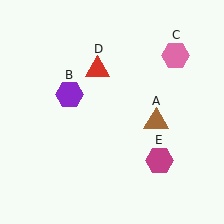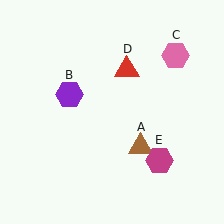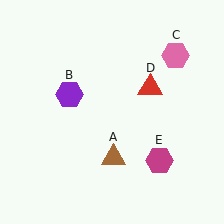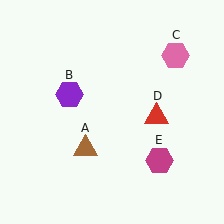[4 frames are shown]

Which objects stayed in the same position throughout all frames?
Purple hexagon (object B) and pink hexagon (object C) and magenta hexagon (object E) remained stationary.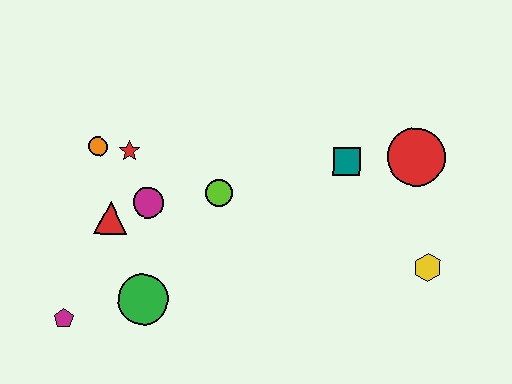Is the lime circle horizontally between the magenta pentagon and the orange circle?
No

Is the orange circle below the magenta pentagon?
No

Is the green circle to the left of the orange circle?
No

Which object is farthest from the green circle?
The red circle is farthest from the green circle.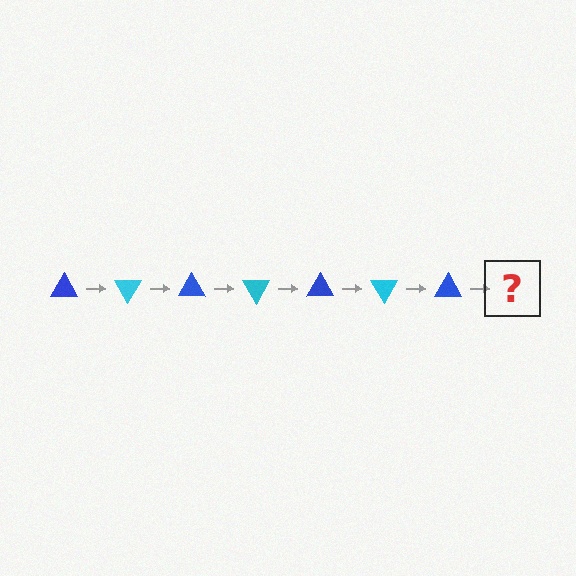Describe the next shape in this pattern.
It should be a cyan triangle, rotated 420 degrees from the start.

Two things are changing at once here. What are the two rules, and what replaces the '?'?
The two rules are that it rotates 60 degrees each step and the color cycles through blue and cyan. The '?' should be a cyan triangle, rotated 420 degrees from the start.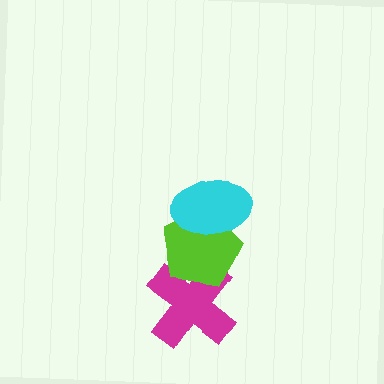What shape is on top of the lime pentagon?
The cyan ellipse is on top of the lime pentagon.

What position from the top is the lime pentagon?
The lime pentagon is 2nd from the top.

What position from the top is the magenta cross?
The magenta cross is 3rd from the top.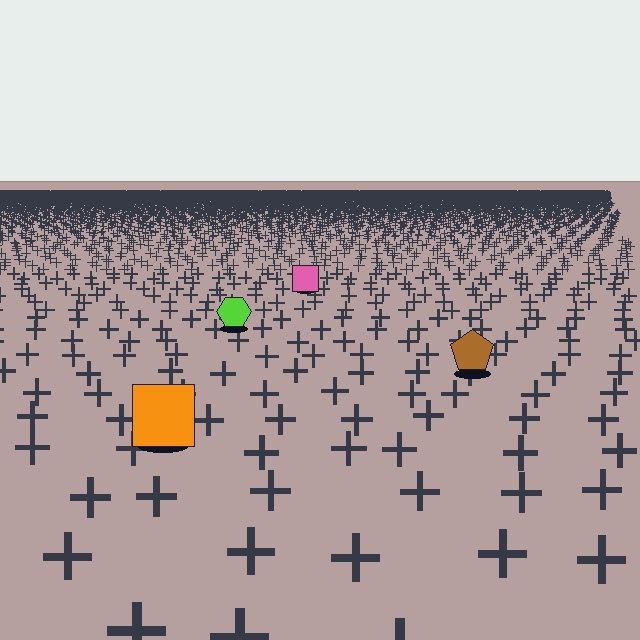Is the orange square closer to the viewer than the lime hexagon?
Yes. The orange square is closer — you can tell from the texture gradient: the ground texture is coarser near it.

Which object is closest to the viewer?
The orange square is closest. The texture marks near it are larger and more spread out.